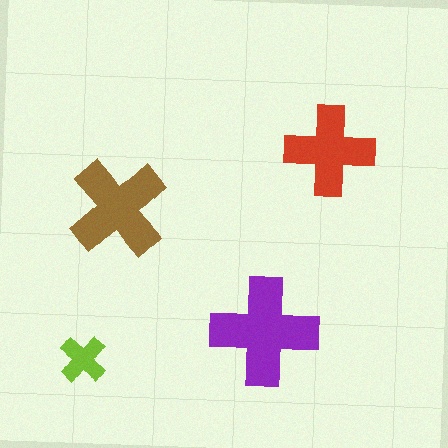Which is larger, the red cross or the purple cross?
The purple one.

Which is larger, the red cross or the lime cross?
The red one.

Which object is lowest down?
The lime cross is bottommost.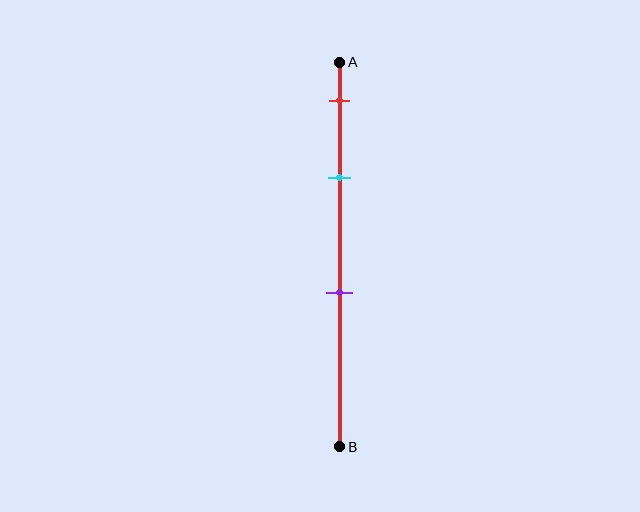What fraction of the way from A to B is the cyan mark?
The cyan mark is approximately 30% (0.3) of the way from A to B.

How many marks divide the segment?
There are 3 marks dividing the segment.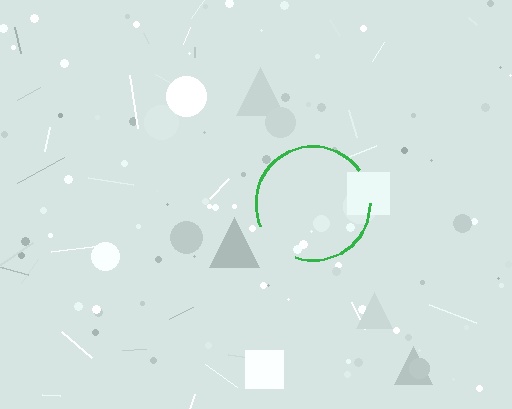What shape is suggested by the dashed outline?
The dashed outline suggests a circle.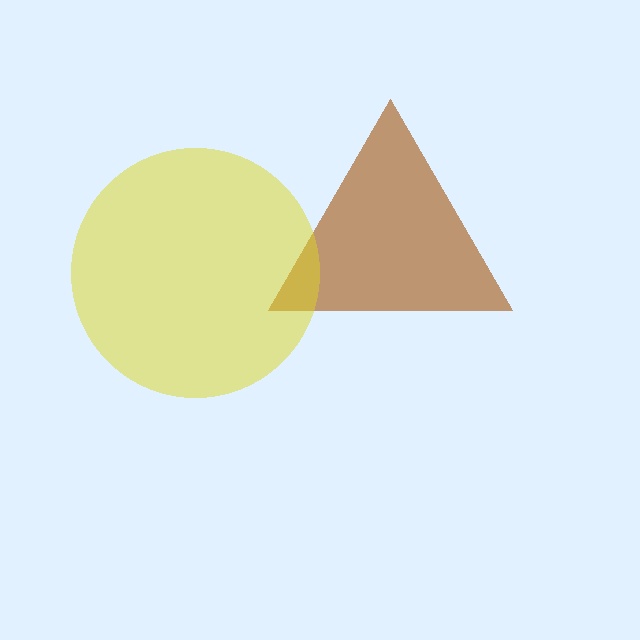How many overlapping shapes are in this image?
There are 2 overlapping shapes in the image.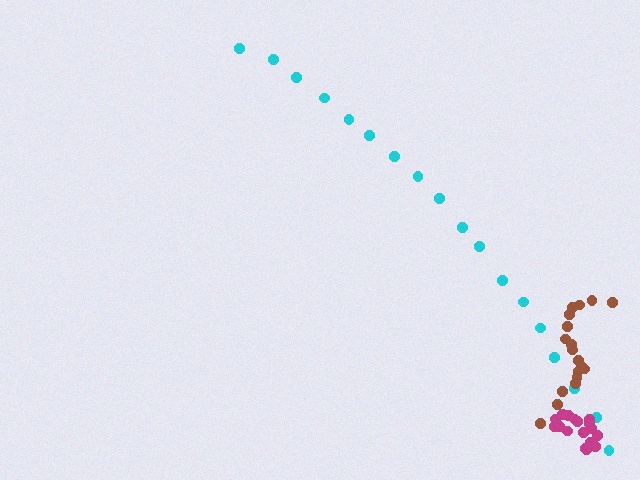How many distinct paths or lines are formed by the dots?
There are 3 distinct paths.